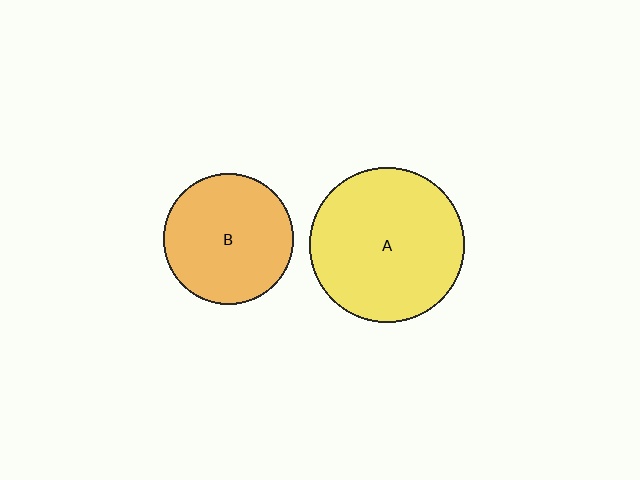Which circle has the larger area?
Circle A (yellow).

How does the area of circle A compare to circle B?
Approximately 1.4 times.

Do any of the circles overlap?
No, none of the circles overlap.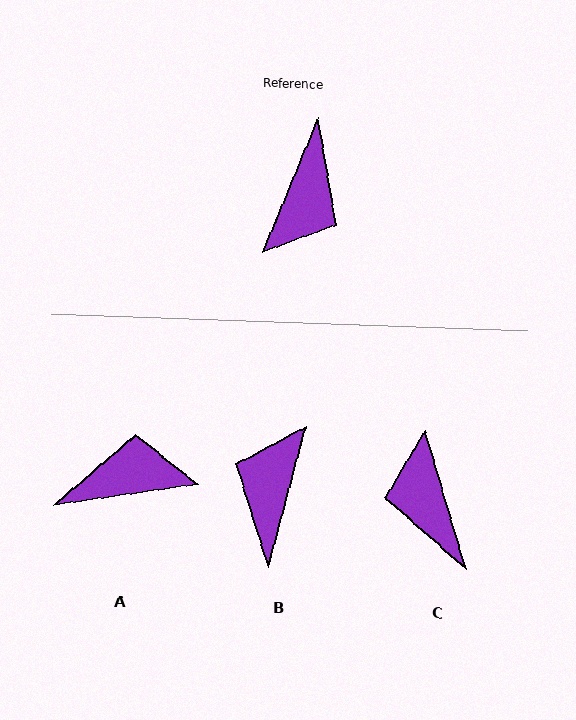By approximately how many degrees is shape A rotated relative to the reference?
Approximately 121 degrees counter-clockwise.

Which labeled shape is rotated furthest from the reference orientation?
B, about 173 degrees away.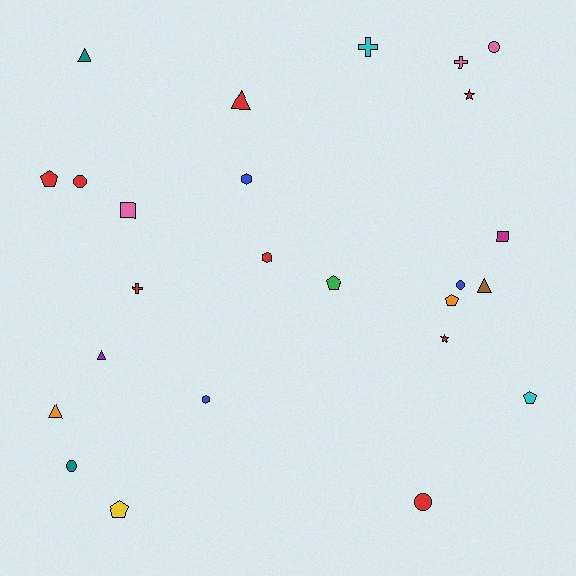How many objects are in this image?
There are 25 objects.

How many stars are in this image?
There are 2 stars.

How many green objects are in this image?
There is 1 green object.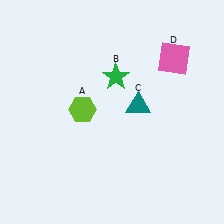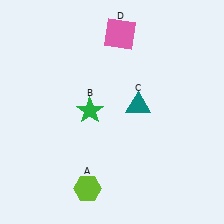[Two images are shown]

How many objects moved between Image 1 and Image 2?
3 objects moved between the two images.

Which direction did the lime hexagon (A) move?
The lime hexagon (A) moved down.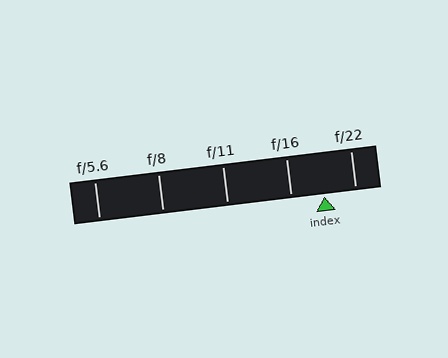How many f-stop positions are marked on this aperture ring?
There are 5 f-stop positions marked.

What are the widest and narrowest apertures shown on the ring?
The widest aperture shown is f/5.6 and the narrowest is f/22.